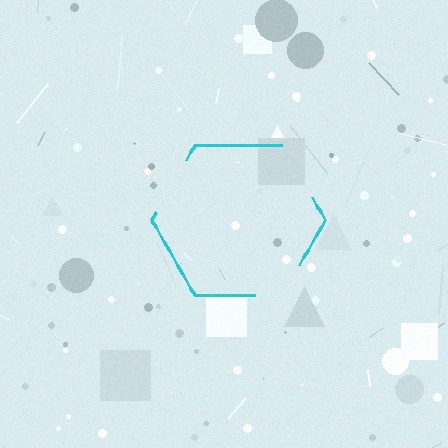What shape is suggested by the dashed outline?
The dashed outline suggests a hexagon.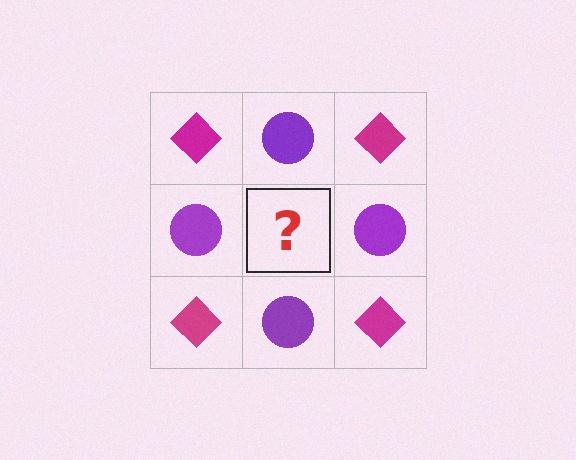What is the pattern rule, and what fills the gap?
The rule is that it alternates magenta diamond and purple circle in a checkerboard pattern. The gap should be filled with a magenta diamond.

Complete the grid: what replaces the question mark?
The question mark should be replaced with a magenta diamond.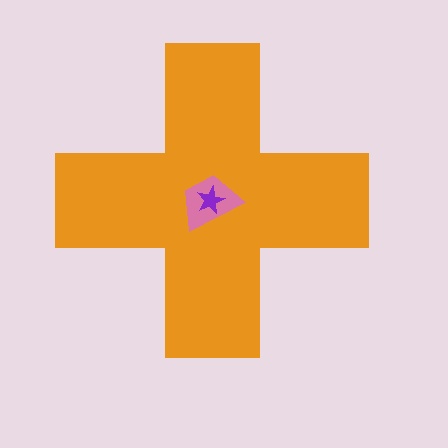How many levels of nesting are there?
3.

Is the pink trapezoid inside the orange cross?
Yes.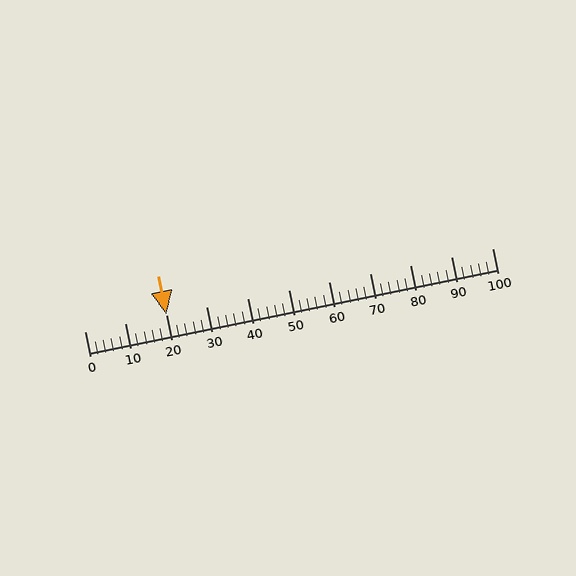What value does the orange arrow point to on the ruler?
The orange arrow points to approximately 20.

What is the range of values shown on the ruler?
The ruler shows values from 0 to 100.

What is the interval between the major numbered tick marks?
The major tick marks are spaced 10 units apart.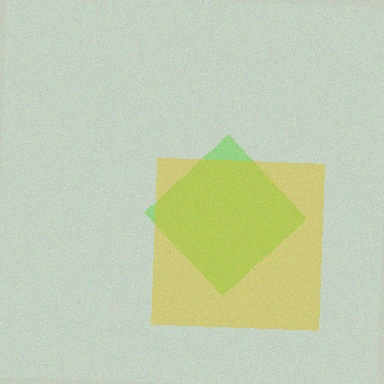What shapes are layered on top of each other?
The layered shapes are: a lime diamond, a yellow square.